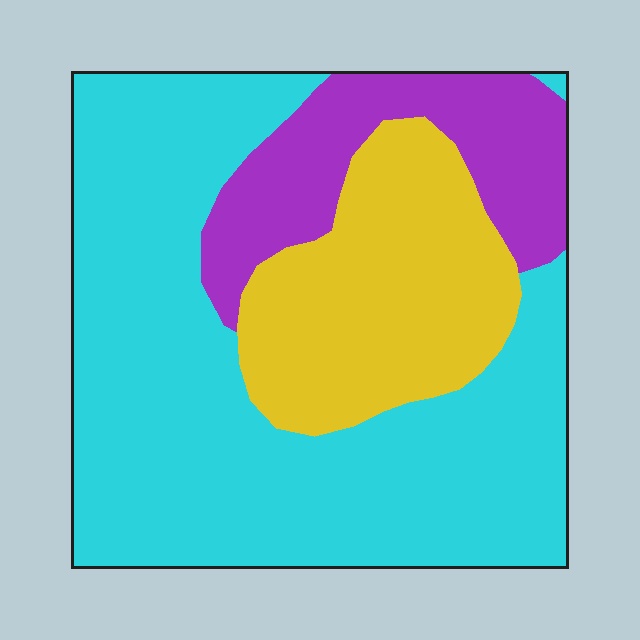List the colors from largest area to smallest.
From largest to smallest: cyan, yellow, purple.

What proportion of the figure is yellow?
Yellow covers around 25% of the figure.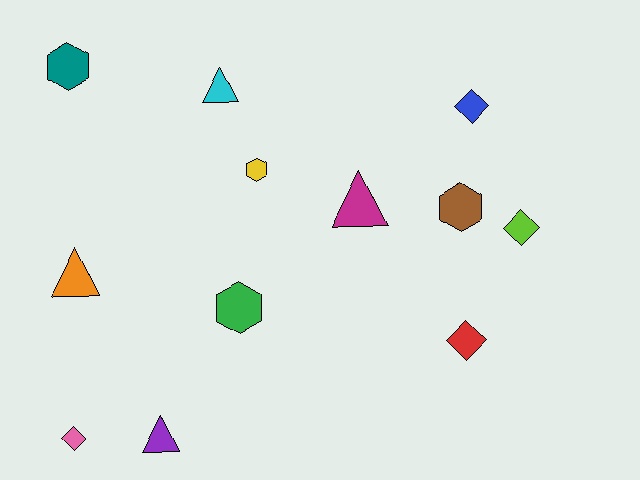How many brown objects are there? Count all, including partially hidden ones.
There is 1 brown object.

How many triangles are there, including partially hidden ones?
There are 4 triangles.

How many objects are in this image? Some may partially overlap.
There are 12 objects.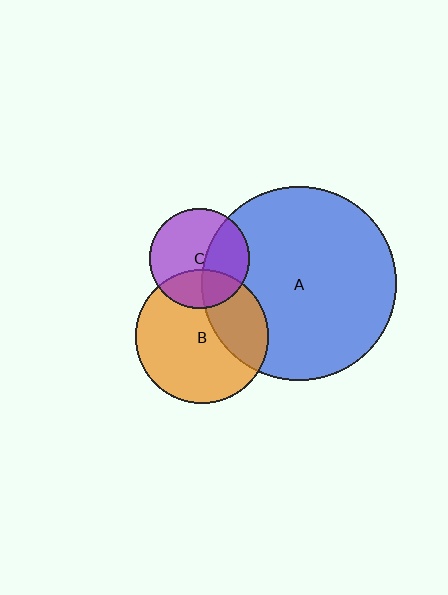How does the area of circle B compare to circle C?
Approximately 1.8 times.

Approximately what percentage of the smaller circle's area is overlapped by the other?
Approximately 30%.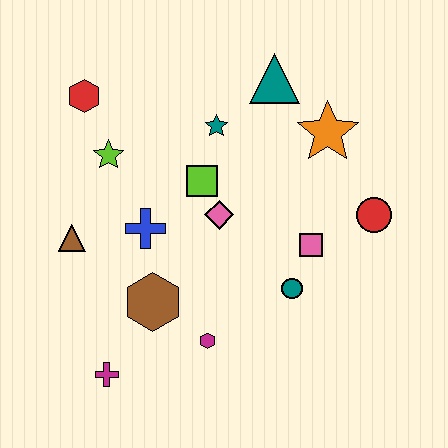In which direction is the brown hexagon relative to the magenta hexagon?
The brown hexagon is to the left of the magenta hexagon.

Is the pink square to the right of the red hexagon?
Yes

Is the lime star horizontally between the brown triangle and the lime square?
Yes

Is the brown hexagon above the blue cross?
No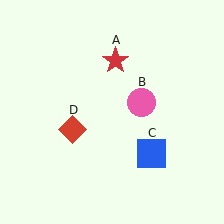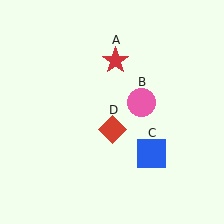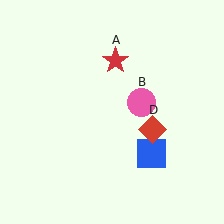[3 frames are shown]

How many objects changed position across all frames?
1 object changed position: red diamond (object D).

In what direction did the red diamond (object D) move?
The red diamond (object D) moved right.